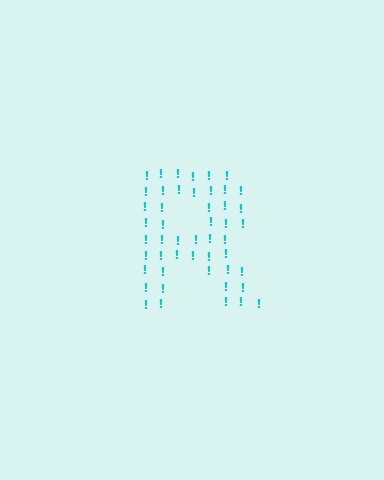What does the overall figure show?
The overall figure shows the letter R.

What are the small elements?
The small elements are exclamation marks.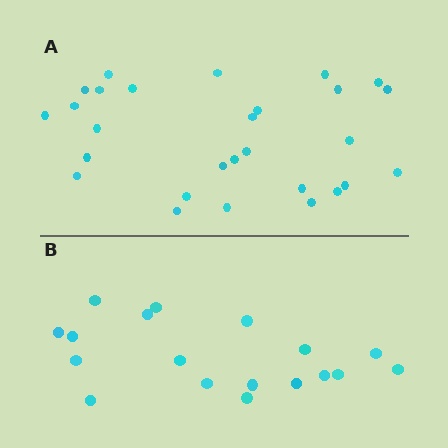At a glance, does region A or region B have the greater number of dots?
Region A (the top region) has more dots.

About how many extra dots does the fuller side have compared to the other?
Region A has roughly 10 or so more dots than region B.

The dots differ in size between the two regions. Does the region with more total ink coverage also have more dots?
No. Region B has more total ink coverage because its dots are larger, but region A actually contains more individual dots. Total area can be misleading — the number of items is what matters here.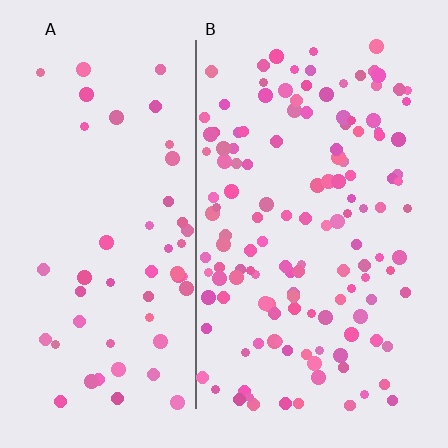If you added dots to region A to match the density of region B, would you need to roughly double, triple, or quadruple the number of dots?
Approximately double.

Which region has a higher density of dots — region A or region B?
B (the right).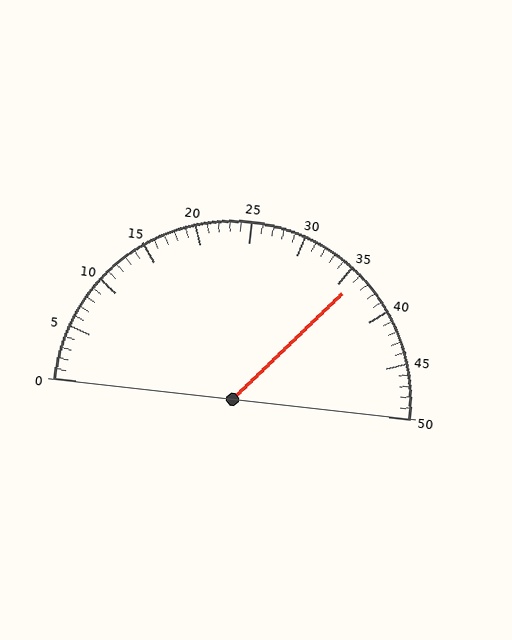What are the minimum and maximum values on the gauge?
The gauge ranges from 0 to 50.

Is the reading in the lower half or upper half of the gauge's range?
The reading is in the upper half of the range (0 to 50).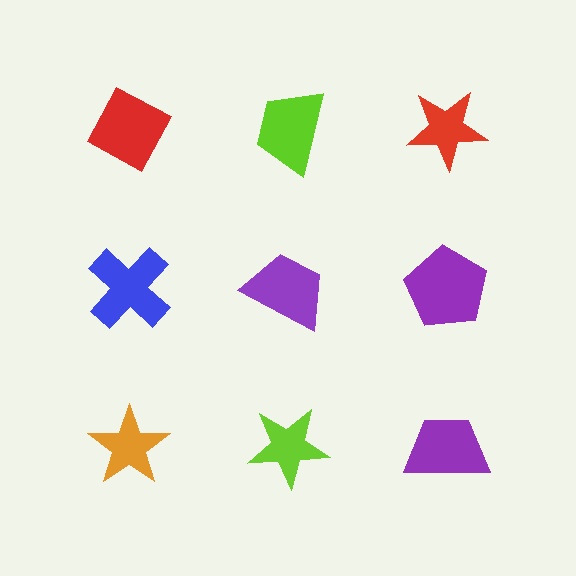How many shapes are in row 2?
3 shapes.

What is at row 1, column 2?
A lime trapezoid.